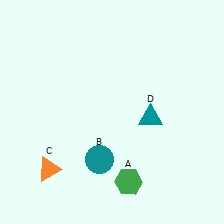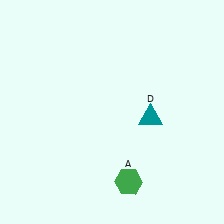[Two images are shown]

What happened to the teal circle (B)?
The teal circle (B) was removed in Image 2. It was in the bottom-left area of Image 1.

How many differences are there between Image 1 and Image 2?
There are 2 differences between the two images.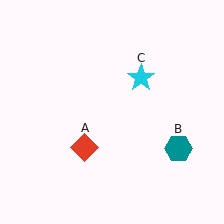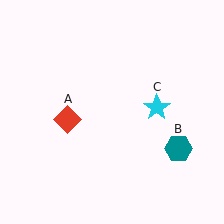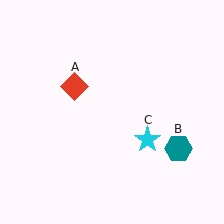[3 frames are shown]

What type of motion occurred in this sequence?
The red diamond (object A), cyan star (object C) rotated clockwise around the center of the scene.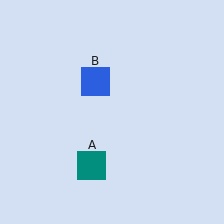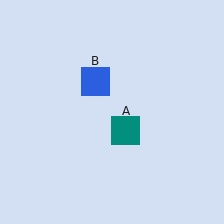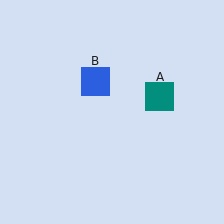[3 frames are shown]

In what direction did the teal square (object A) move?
The teal square (object A) moved up and to the right.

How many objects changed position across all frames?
1 object changed position: teal square (object A).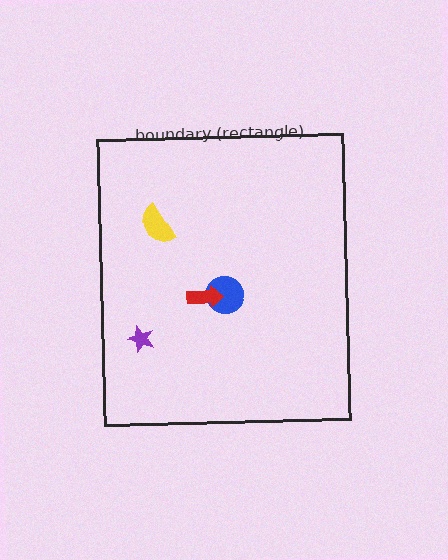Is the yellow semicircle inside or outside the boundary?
Inside.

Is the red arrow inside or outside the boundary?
Inside.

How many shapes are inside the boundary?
4 inside, 0 outside.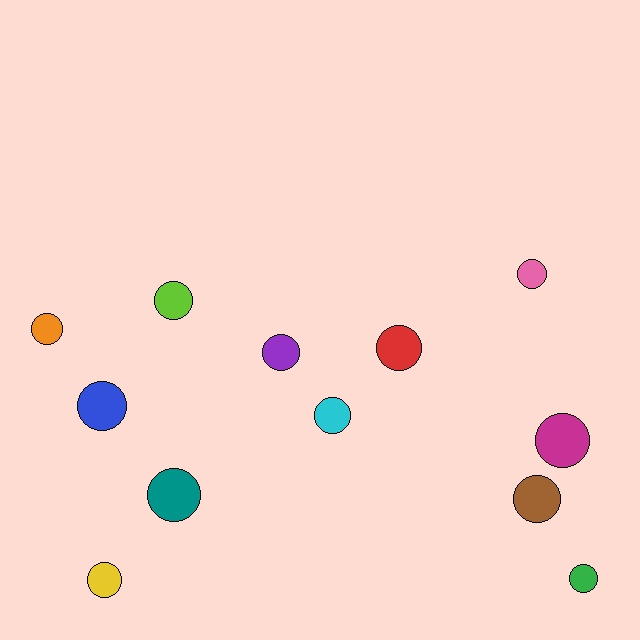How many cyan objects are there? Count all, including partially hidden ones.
There is 1 cyan object.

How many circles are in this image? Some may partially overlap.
There are 12 circles.